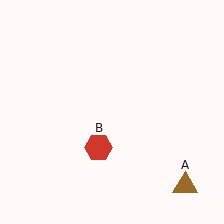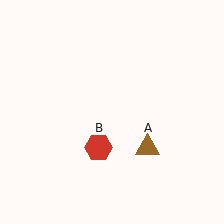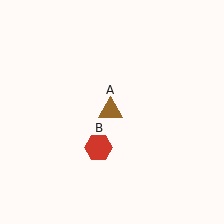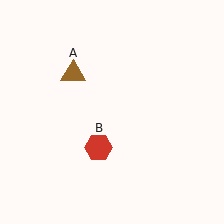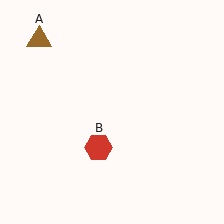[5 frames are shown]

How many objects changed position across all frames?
1 object changed position: brown triangle (object A).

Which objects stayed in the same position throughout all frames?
Red hexagon (object B) remained stationary.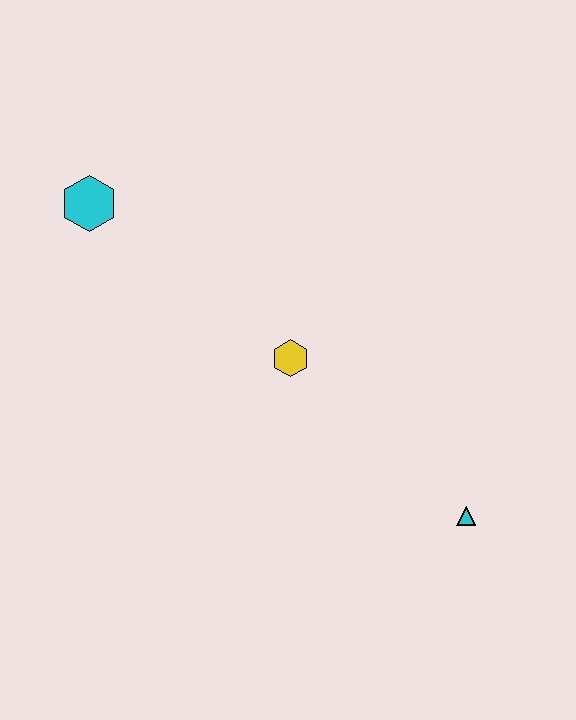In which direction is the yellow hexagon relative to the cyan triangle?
The yellow hexagon is to the left of the cyan triangle.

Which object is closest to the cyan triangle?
The yellow hexagon is closest to the cyan triangle.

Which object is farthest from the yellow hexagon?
The cyan hexagon is farthest from the yellow hexagon.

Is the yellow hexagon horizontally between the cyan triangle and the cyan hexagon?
Yes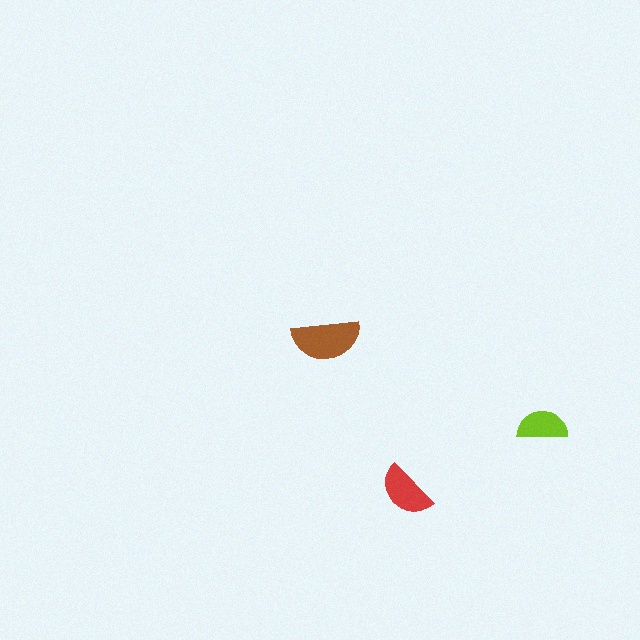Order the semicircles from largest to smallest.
the brown one, the red one, the lime one.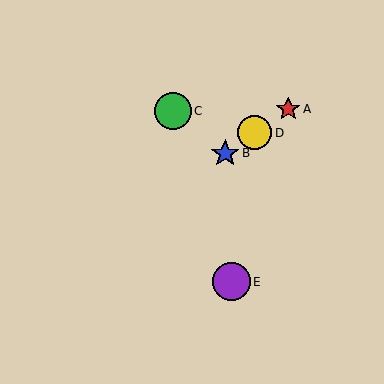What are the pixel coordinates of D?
Object D is at (255, 133).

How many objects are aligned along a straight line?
3 objects (A, B, D) are aligned along a straight line.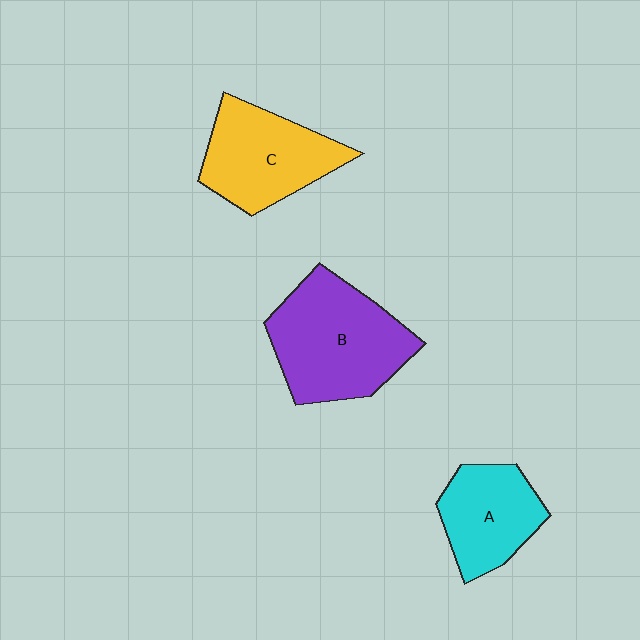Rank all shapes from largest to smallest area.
From largest to smallest: B (purple), C (yellow), A (cyan).